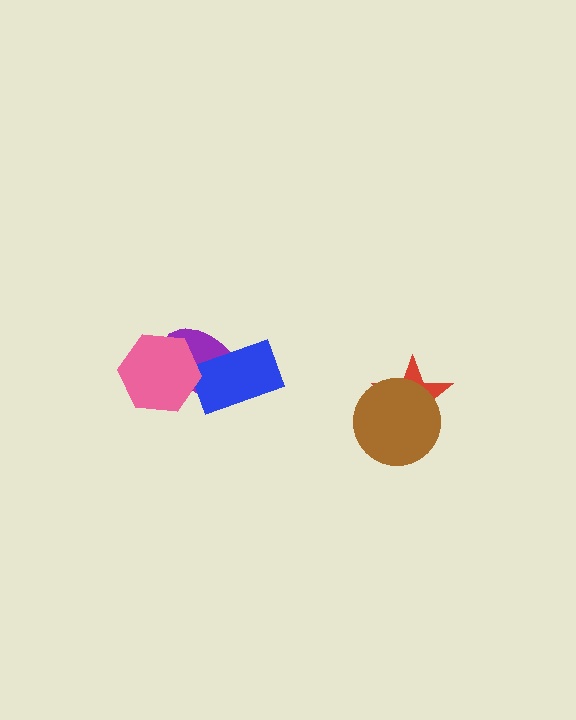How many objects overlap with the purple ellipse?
2 objects overlap with the purple ellipse.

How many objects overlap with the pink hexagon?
1 object overlaps with the pink hexagon.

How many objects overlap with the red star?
1 object overlaps with the red star.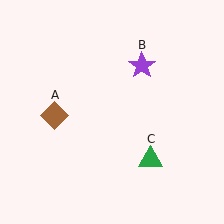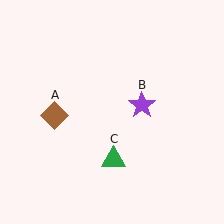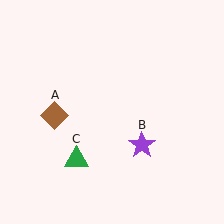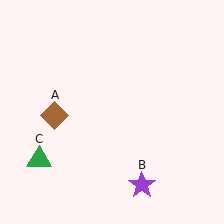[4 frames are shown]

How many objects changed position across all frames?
2 objects changed position: purple star (object B), green triangle (object C).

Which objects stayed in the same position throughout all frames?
Brown diamond (object A) remained stationary.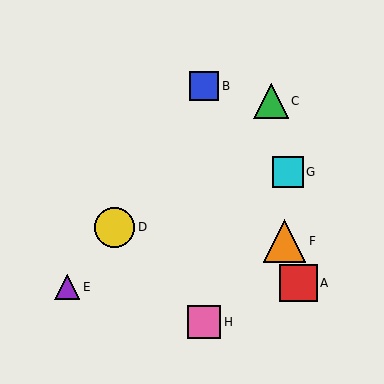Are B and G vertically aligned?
No, B is at x≈204 and G is at x≈288.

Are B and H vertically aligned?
Yes, both are at x≈204.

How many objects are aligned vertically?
2 objects (B, H) are aligned vertically.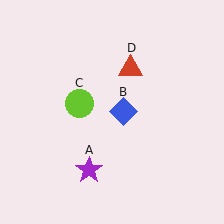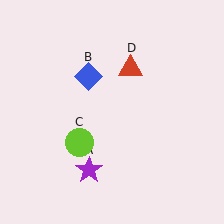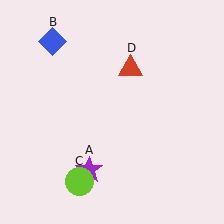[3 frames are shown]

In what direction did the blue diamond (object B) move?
The blue diamond (object B) moved up and to the left.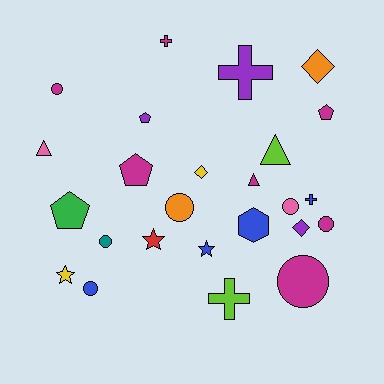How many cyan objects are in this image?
There are no cyan objects.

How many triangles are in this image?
There are 3 triangles.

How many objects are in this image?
There are 25 objects.